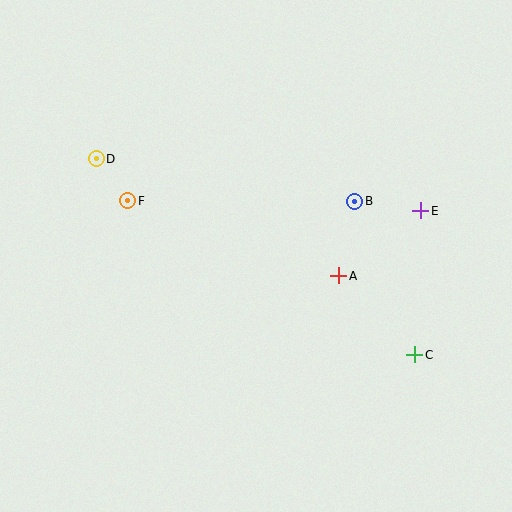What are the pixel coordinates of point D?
Point D is at (96, 159).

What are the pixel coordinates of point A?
Point A is at (339, 276).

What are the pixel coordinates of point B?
Point B is at (355, 201).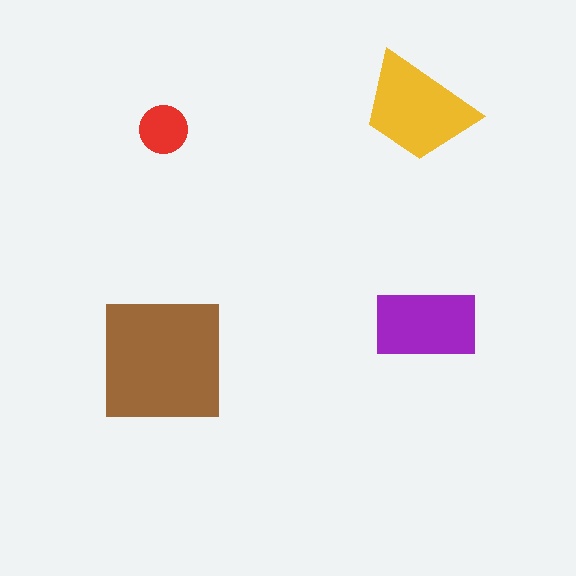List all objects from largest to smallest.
The brown square, the yellow trapezoid, the purple rectangle, the red circle.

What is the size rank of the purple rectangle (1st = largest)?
3rd.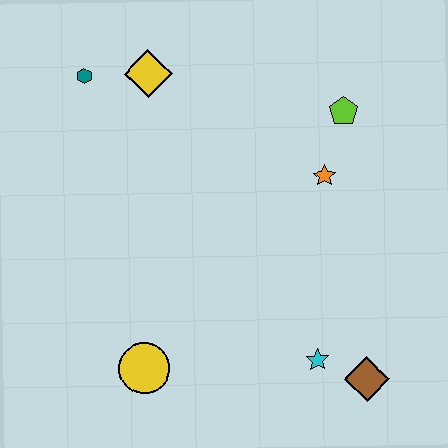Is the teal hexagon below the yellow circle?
No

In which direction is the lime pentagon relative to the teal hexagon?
The lime pentagon is to the right of the teal hexagon.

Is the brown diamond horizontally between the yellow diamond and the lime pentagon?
No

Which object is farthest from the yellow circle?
The lime pentagon is farthest from the yellow circle.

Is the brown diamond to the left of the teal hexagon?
No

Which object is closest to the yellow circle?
The cyan star is closest to the yellow circle.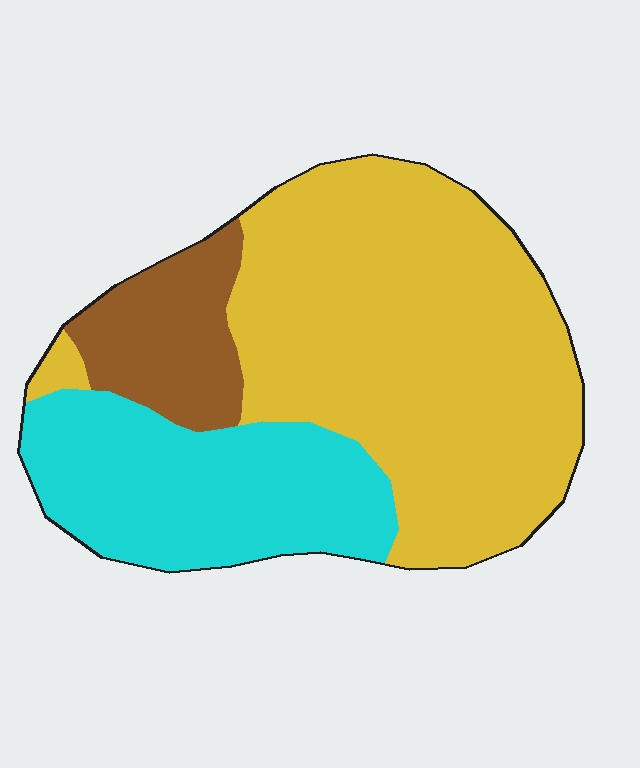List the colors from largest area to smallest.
From largest to smallest: yellow, cyan, brown.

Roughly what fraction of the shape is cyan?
Cyan covers about 30% of the shape.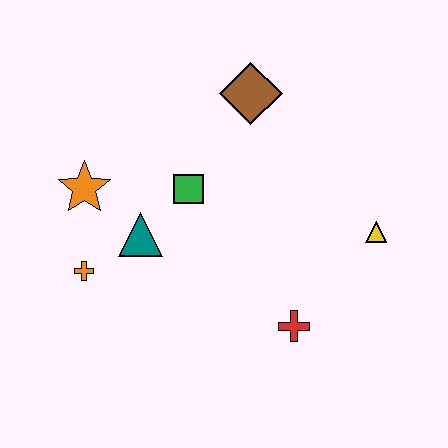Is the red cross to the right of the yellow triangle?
No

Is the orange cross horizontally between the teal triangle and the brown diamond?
No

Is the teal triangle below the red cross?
No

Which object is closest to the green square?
The teal triangle is closest to the green square.